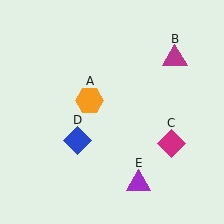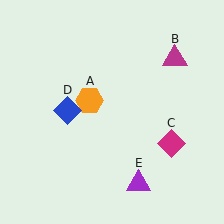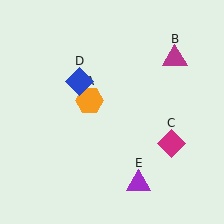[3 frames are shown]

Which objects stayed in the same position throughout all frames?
Orange hexagon (object A) and magenta triangle (object B) and magenta diamond (object C) and purple triangle (object E) remained stationary.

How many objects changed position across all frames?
1 object changed position: blue diamond (object D).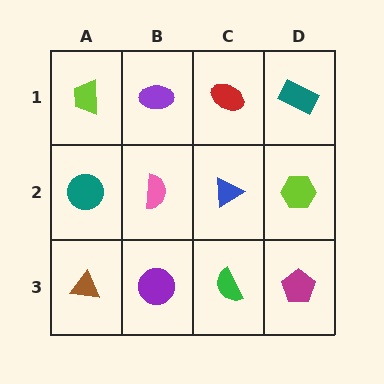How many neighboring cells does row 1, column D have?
2.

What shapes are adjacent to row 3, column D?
A lime hexagon (row 2, column D), a green semicircle (row 3, column C).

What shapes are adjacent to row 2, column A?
A lime trapezoid (row 1, column A), a brown triangle (row 3, column A), a pink semicircle (row 2, column B).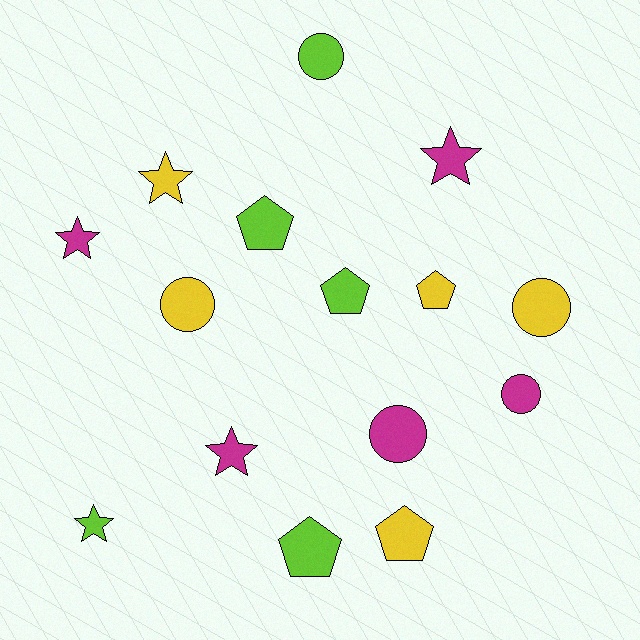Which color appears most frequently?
Lime, with 5 objects.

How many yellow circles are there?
There are 2 yellow circles.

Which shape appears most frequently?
Star, with 5 objects.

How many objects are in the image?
There are 15 objects.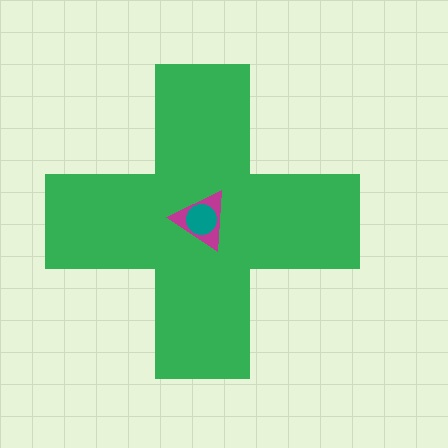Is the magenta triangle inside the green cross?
Yes.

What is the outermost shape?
The green cross.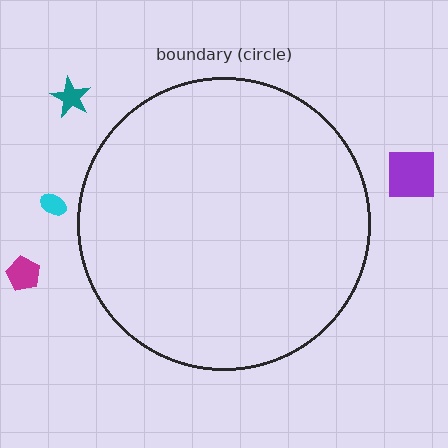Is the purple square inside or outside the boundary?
Outside.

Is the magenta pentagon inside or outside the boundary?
Outside.